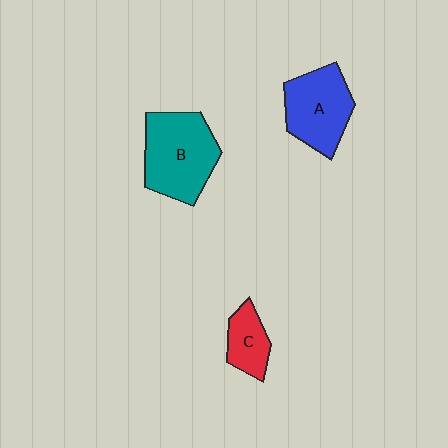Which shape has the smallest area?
Shape C (red).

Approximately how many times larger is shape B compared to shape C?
Approximately 2.3 times.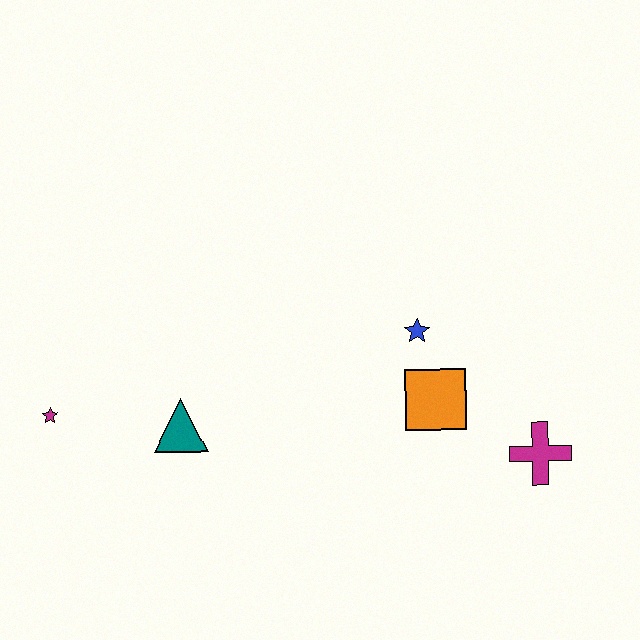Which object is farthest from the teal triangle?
The magenta cross is farthest from the teal triangle.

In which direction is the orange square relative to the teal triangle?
The orange square is to the right of the teal triangle.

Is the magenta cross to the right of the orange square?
Yes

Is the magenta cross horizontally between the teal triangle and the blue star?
No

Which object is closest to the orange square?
The blue star is closest to the orange square.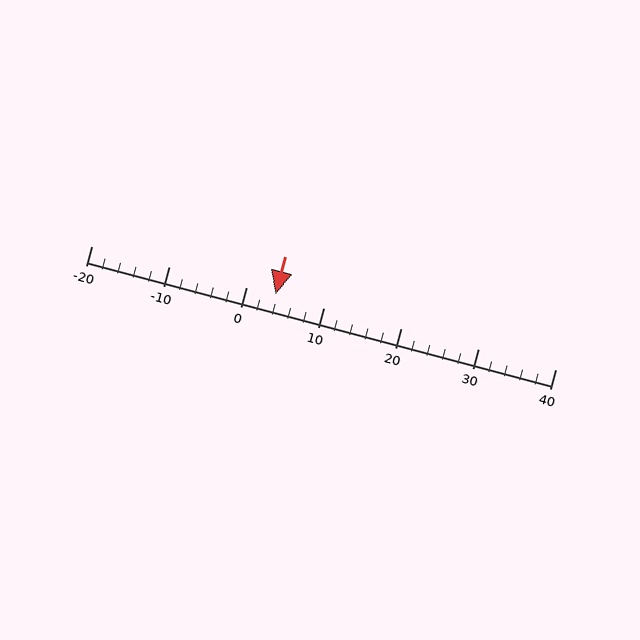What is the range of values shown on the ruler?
The ruler shows values from -20 to 40.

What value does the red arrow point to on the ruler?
The red arrow points to approximately 4.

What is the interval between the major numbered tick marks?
The major tick marks are spaced 10 units apart.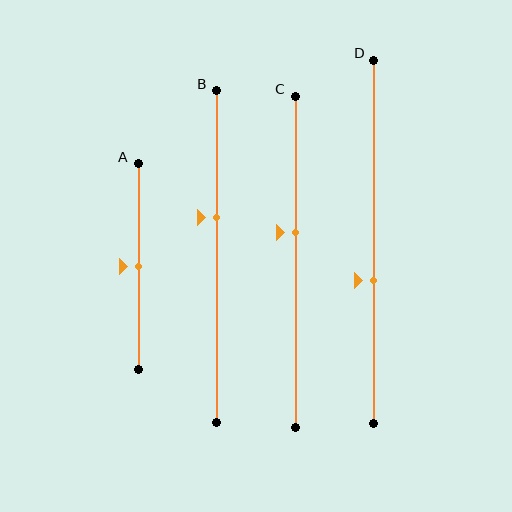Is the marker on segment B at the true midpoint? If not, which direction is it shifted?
No, the marker on segment B is shifted upward by about 12% of the segment length.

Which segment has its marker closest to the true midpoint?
Segment A has its marker closest to the true midpoint.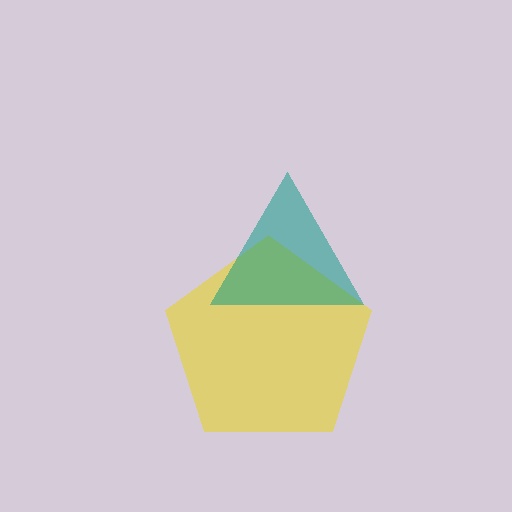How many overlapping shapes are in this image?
There are 2 overlapping shapes in the image.